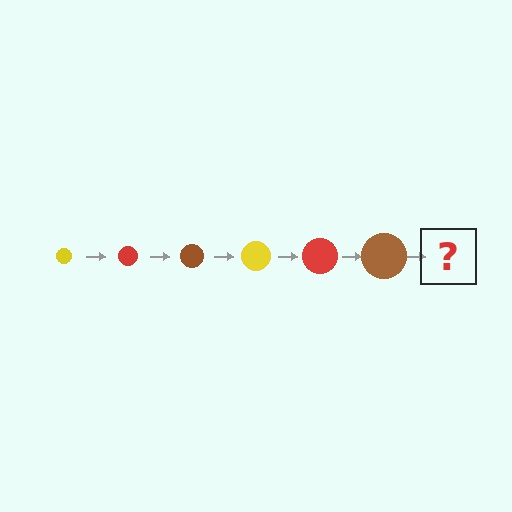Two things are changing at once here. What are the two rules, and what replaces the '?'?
The two rules are that the circle grows larger each step and the color cycles through yellow, red, and brown. The '?' should be a yellow circle, larger than the previous one.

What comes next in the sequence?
The next element should be a yellow circle, larger than the previous one.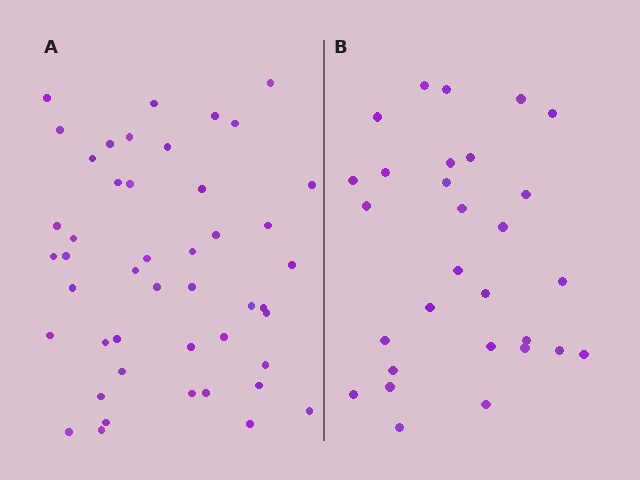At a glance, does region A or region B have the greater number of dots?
Region A (the left region) has more dots.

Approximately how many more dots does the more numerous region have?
Region A has approximately 15 more dots than region B.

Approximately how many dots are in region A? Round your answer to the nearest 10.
About 50 dots. (The exact count is 46, which rounds to 50.)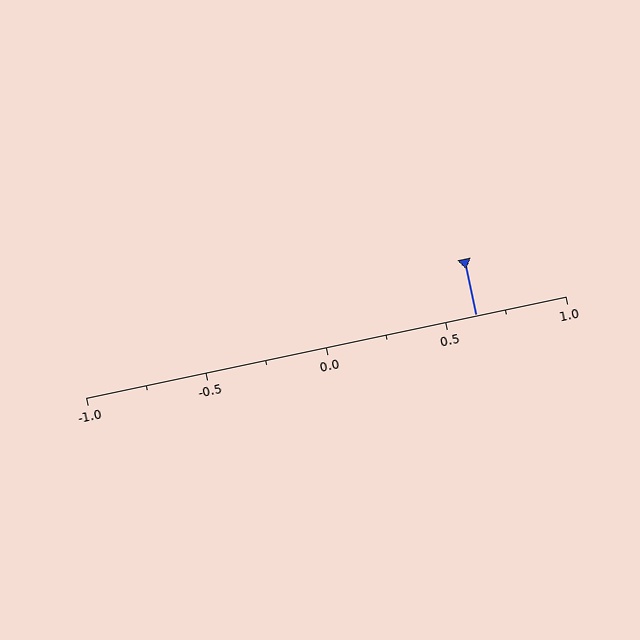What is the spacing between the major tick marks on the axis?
The major ticks are spaced 0.5 apart.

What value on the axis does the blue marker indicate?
The marker indicates approximately 0.62.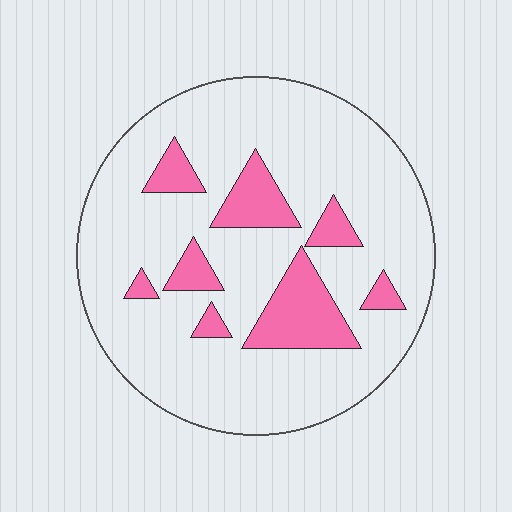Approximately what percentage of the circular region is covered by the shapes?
Approximately 20%.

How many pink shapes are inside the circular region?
8.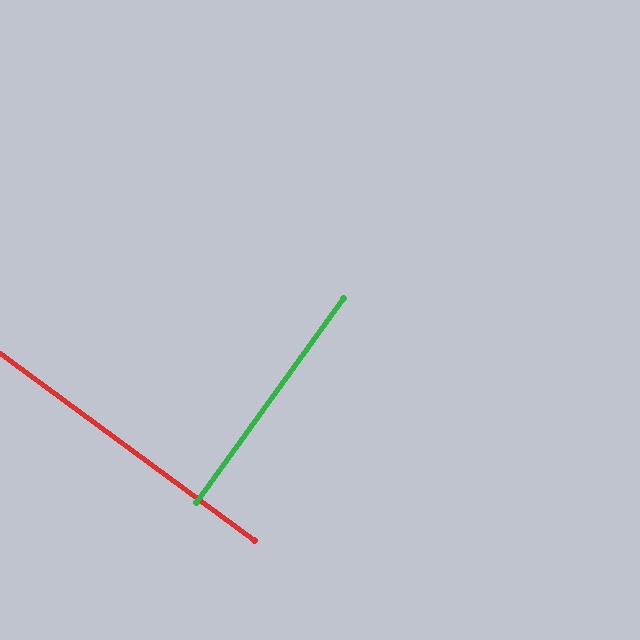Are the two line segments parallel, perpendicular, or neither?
Perpendicular — they meet at approximately 89°.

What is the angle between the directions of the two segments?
Approximately 89 degrees.